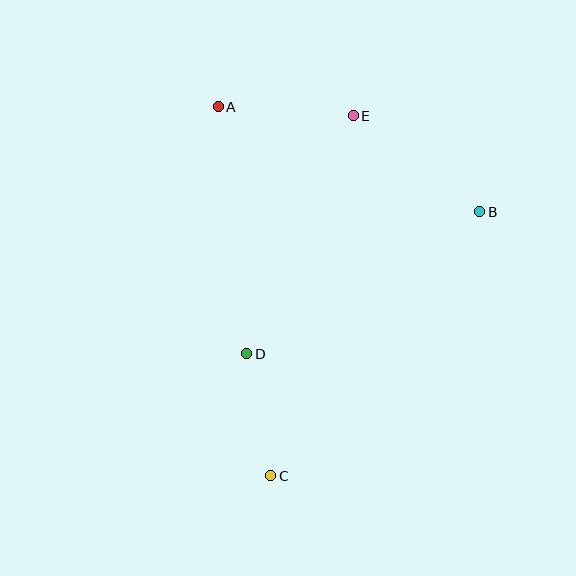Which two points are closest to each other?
Points C and D are closest to each other.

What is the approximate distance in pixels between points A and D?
The distance between A and D is approximately 249 pixels.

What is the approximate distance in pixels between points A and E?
The distance between A and E is approximately 135 pixels.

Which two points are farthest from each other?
Points A and C are farthest from each other.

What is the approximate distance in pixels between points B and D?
The distance between B and D is approximately 273 pixels.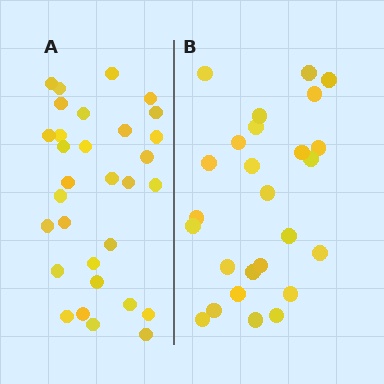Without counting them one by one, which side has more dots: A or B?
Region A (the left region) has more dots.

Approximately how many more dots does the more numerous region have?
Region A has about 5 more dots than region B.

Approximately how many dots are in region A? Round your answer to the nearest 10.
About 30 dots. (The exact count is 31, which rounds to 30.)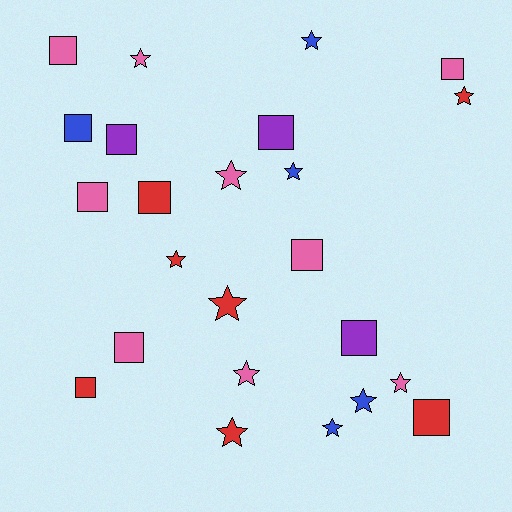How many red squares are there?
There are 3 red squares.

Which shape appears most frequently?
Square, with 12 objects.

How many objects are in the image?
There are 24 objects.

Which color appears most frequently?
Pink, with 9 objects.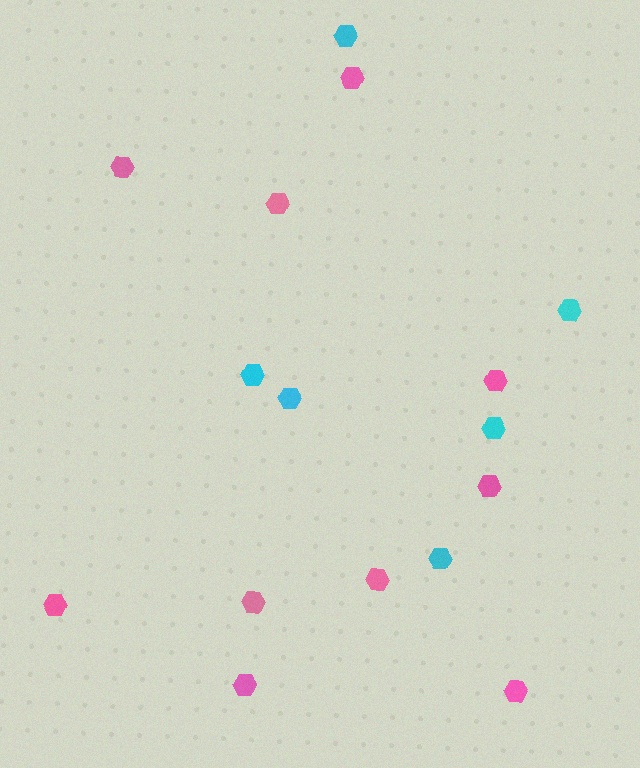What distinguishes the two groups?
There are 2 groups: one group of pink hexagons (10) and one group of cyan hexagons (6).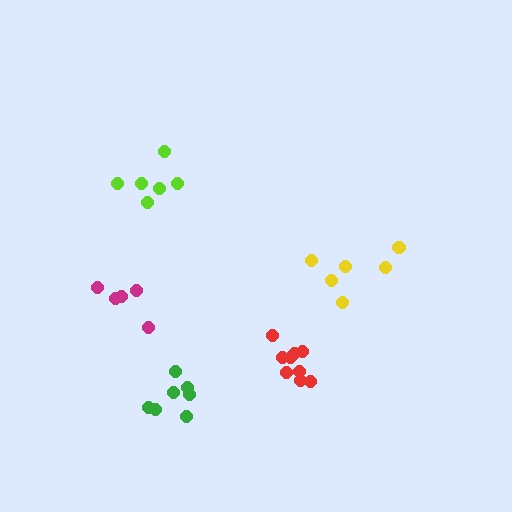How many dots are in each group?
Group 1: 7 dots, Group 2: 9 dots, Group 3: 6 dots, Group 4: 5 dots, Group 5: 6 dots (33 total).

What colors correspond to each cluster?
The clusters are colored: green, red, lime, magenta, yellow.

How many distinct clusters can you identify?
There are 5 distinct clusters.